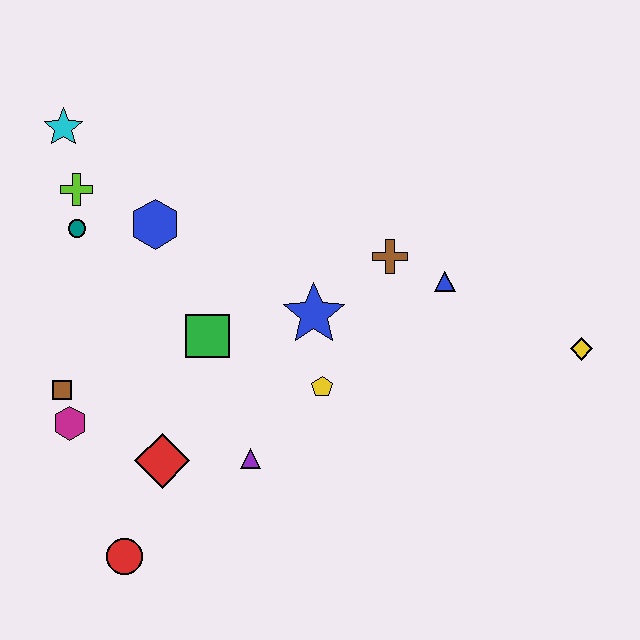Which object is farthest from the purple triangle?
The cyan star is farthest from the purple triangle.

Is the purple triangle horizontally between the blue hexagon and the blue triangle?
Yes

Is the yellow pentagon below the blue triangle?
Yes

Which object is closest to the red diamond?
The purple triangle is closest to the red diamond.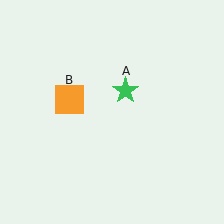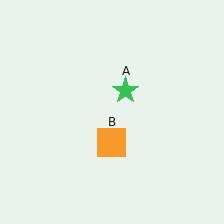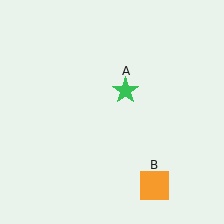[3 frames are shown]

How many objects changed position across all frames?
1 object changed position: orange square (object B).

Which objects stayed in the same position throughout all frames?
Green star (object A) remained stationary.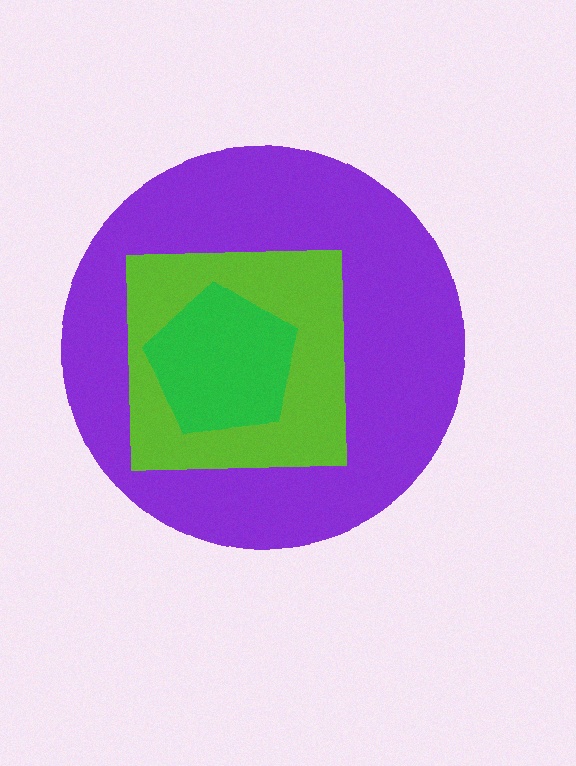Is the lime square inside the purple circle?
Yes.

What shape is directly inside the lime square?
The green pentagon.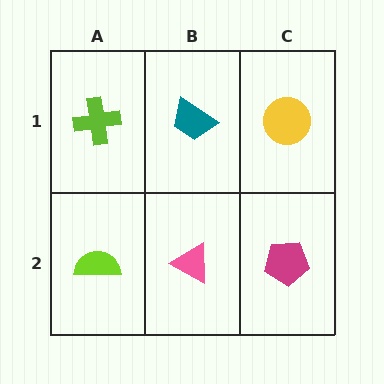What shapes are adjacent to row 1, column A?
A lime semicircle (row 2, column A), a teal trapezoid (row 1, column B).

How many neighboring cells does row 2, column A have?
2.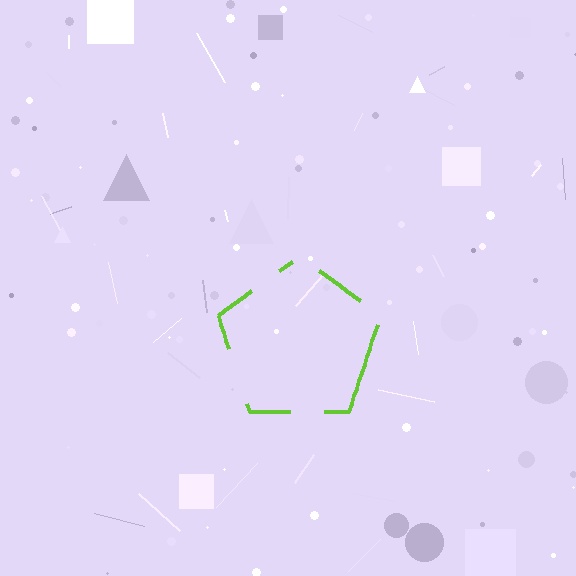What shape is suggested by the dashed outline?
The dashed outline suggests a pentagon.